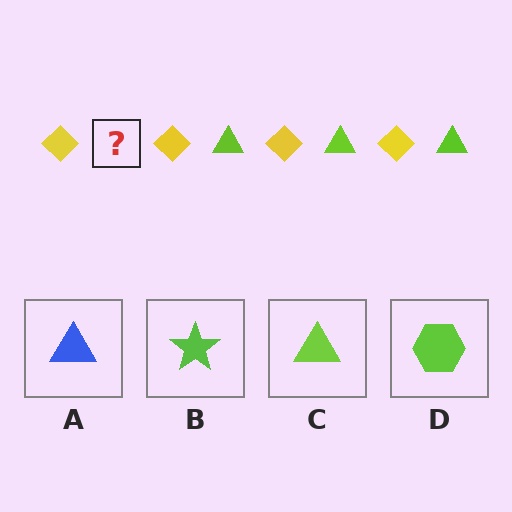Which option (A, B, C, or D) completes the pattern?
C.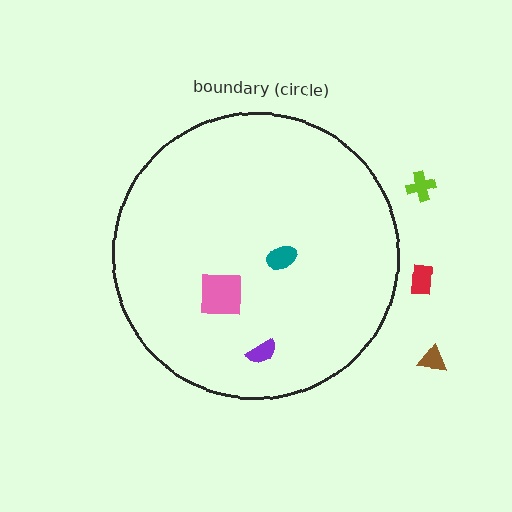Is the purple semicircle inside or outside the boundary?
Inside.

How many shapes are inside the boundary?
3 inside, 3 outside.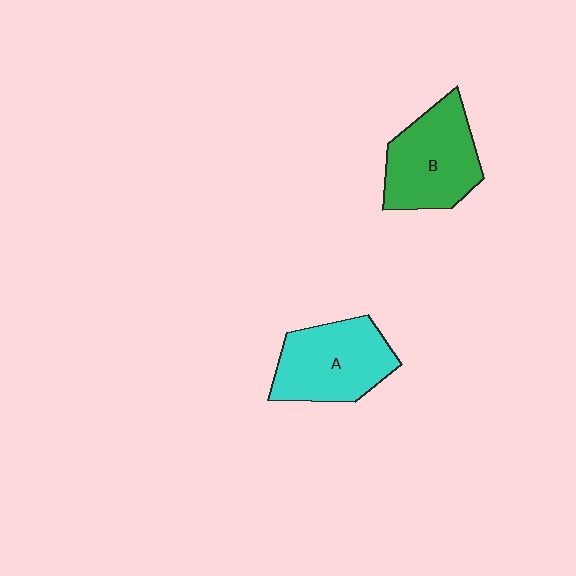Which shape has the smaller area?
Shape A (cyan).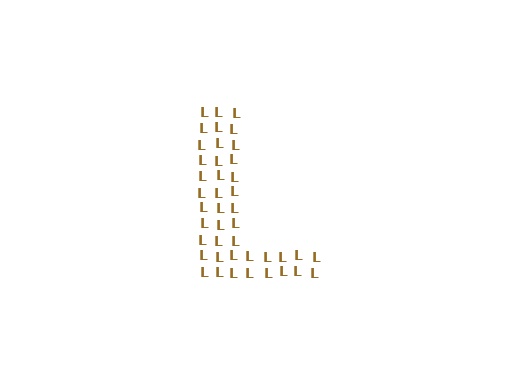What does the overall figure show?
The overall figure shows the letter L.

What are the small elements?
The small elements are letter L's.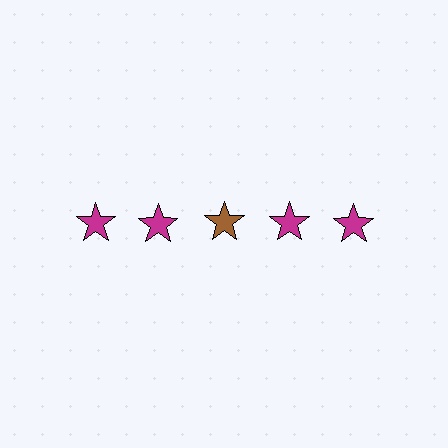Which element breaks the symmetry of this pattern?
The brown star in the top row, center column breaks the symmetry. All other shapes are magenta stars.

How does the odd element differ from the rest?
It has a different color: brown instead of magenta.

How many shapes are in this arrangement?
There are 5 shapes arranged in a grid pattern.